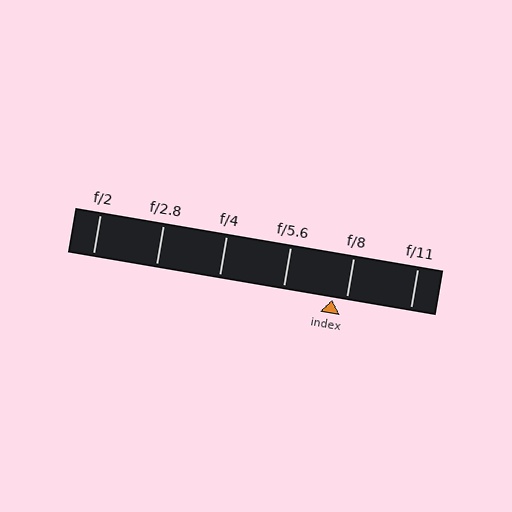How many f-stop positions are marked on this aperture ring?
There are 6 f-stop positions marked.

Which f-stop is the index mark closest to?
The index mark is closest to f/8.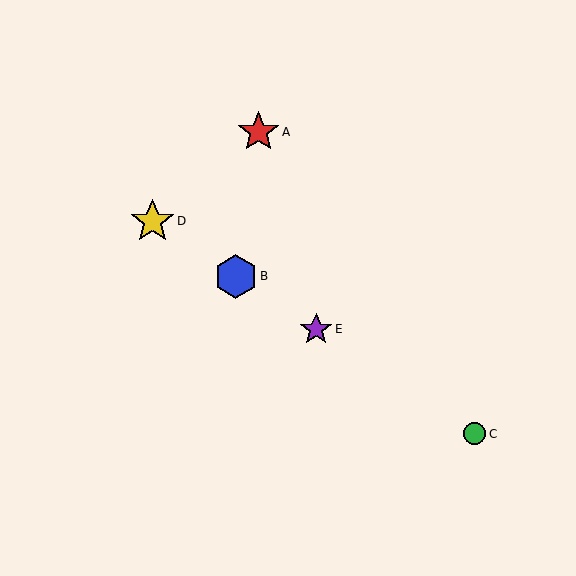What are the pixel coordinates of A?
Object A is at (259, 132).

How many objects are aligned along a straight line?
4 objects (B, C, D, E) are aligned along a straight line.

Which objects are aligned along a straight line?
Objects B, C, D, E are aligned along a straight line.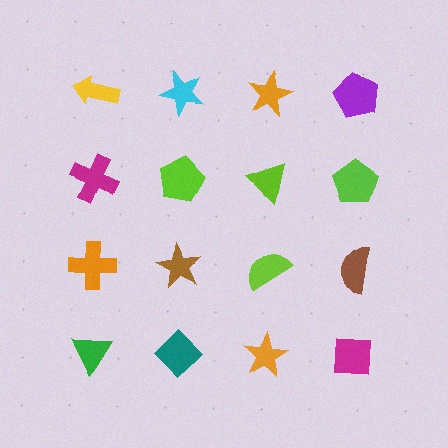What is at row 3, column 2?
A brown star.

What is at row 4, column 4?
A magenta square.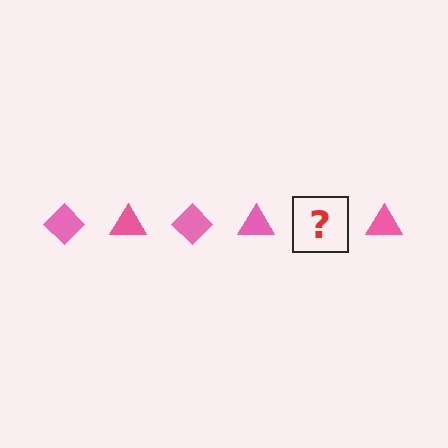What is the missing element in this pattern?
The missing element is a pink diamond.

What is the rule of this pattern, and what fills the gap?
The rule is that the pattern cycles through diamond, triangle shapes in pink. The gap should be filled with a pink diamond.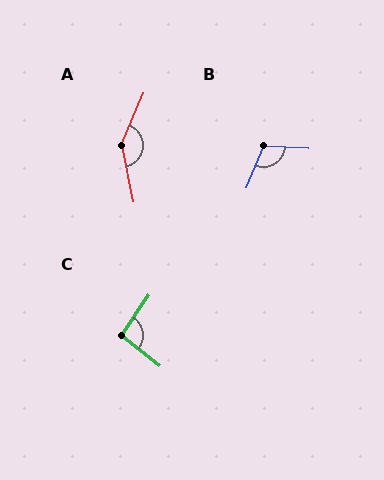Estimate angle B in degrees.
Approximately 108 degrees.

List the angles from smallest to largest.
C (93°), B (108°), A (145°).